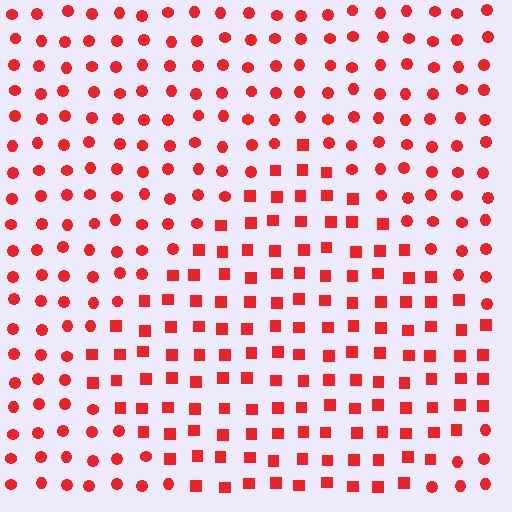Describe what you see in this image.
The image is filled with small red elements arranged in a uniform grid. A diamond-shaped region contains squares, while the surrounding area contains circles. The boundary is defined purely by the change in element shape.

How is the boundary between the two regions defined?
The boundary is defined by a change in element shape: squares inside vs. circles outside. All elements share the same color and spacing.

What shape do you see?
I see a diamond.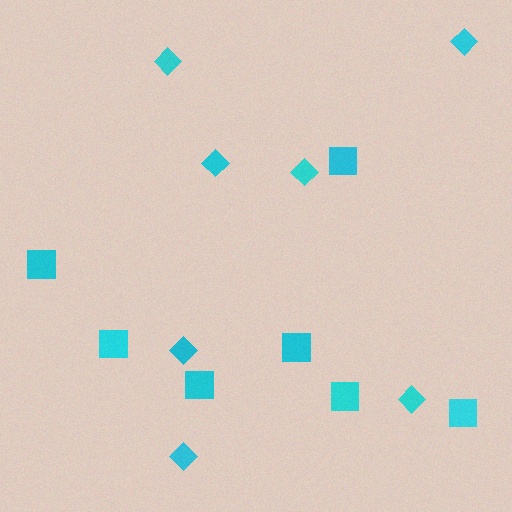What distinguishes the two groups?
There are 2 groups: one group of squares (7) and one group of diamonds (7).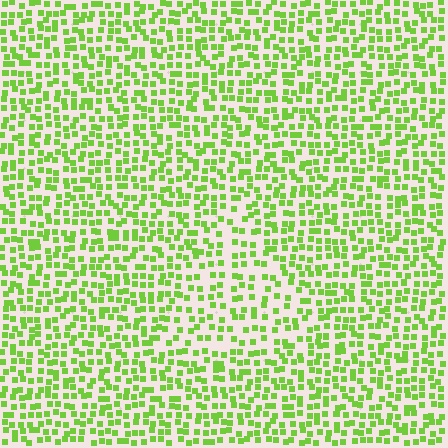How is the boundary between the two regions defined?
The boundary is defined by a change in element density (approximately 1.5x ratio). All elements are the same color, size, and shape.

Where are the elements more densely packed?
The elements are more densely packed outside the triangle boundary.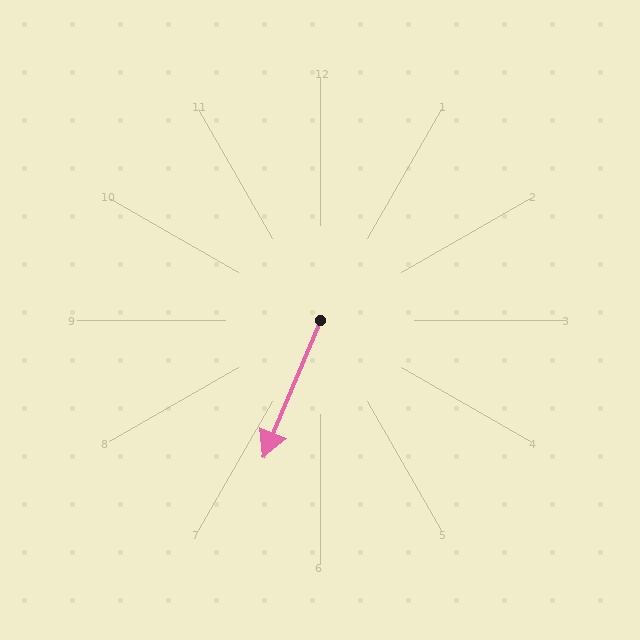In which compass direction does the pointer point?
Southwest.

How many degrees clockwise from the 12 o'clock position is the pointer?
Approximately 203 degrees.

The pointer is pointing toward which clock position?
Roughly 7 o'clock.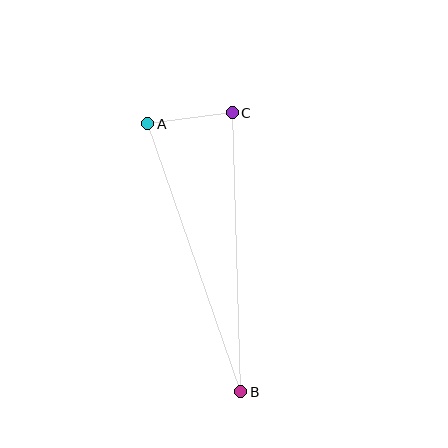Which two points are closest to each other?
Points A and C are closest to each other.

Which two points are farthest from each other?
Points A and B are farthest from each other.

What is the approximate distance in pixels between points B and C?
The distance between B and C is approximately 279 pixels.